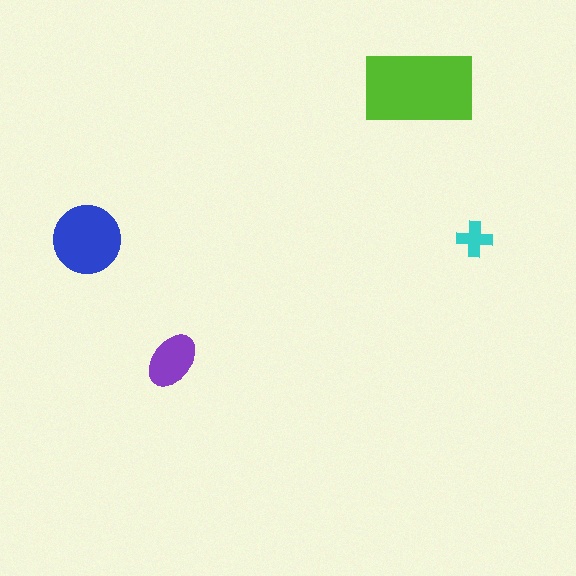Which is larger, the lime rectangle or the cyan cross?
The lime rectangle.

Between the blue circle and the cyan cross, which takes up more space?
The blue circle.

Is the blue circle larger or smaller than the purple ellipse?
Larger.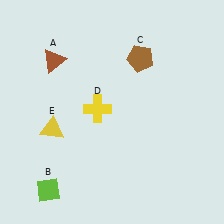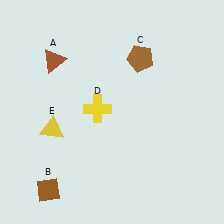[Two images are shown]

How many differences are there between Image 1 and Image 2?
There is 1 difference between the two images.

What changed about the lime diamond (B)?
In Image 1, B is lime. In Image 2, it changed to brown.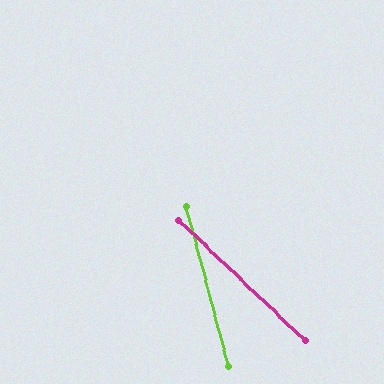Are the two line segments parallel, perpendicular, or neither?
Neither parallel nor perpendicular — they differ by about 31°.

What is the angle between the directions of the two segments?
Approximately 31 degrees.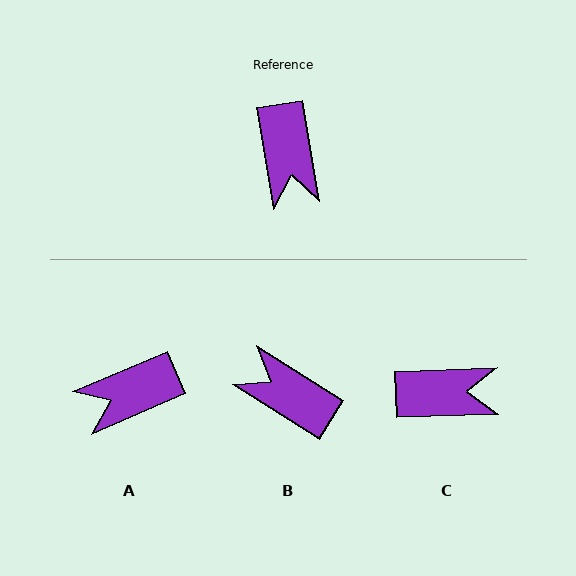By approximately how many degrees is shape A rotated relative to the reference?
Approximately 77 degrees clockwise.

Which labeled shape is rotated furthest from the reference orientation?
B, about 132 degrees away.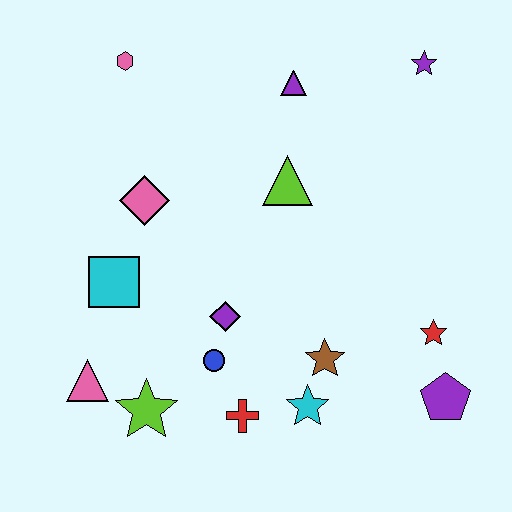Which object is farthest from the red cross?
The purple star is farthest from the red cross.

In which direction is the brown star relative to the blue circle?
The brown star is to the right of the blue circle.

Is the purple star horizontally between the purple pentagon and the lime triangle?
Yes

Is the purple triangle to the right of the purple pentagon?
No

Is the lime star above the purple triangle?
No